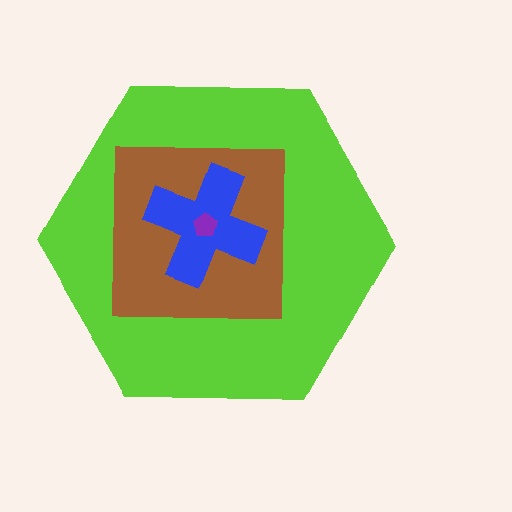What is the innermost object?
The purple pentagon.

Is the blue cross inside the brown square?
Yes.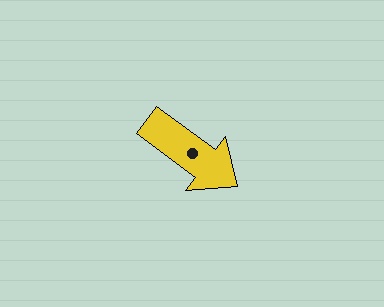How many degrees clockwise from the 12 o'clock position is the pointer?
Approximately 126 degrees.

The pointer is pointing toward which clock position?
Roughly 4 o'clock.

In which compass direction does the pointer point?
Southeast.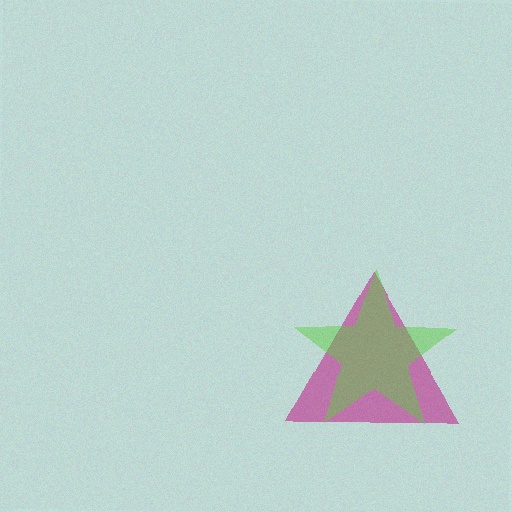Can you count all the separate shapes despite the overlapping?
Yes, there are 2 separate shapes.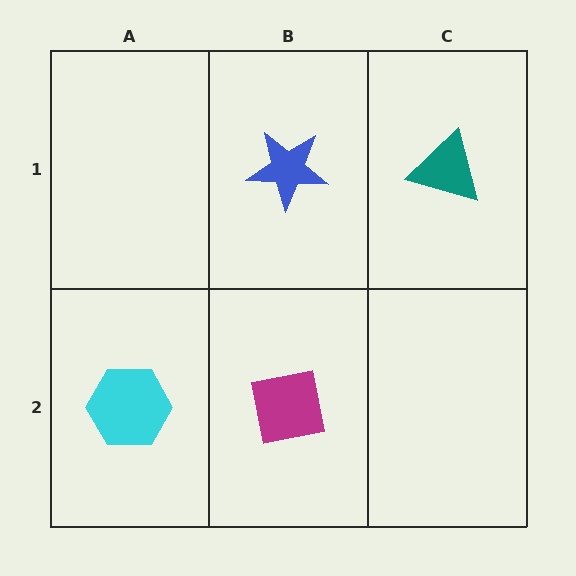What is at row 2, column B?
A magenta square.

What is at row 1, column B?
A blue star.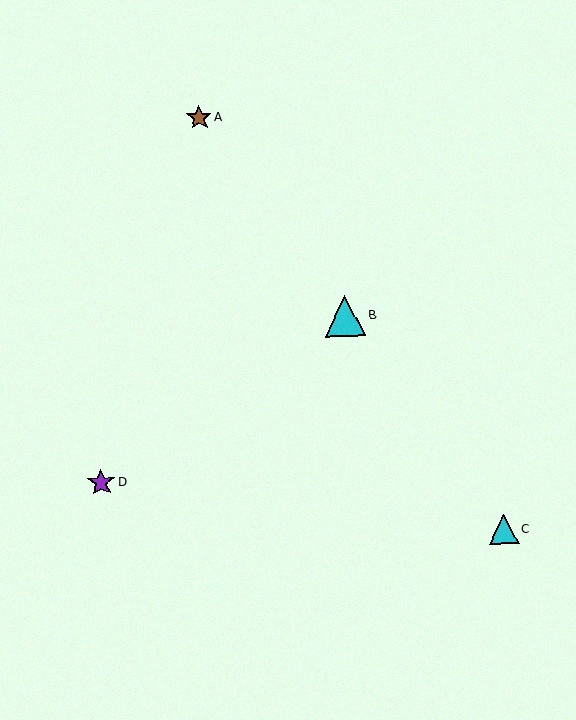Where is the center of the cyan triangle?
The center of the cyan triangle is at (504, 530).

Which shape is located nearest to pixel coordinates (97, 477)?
The purple star (labeled D) at (101, 483) is nearest to that location.